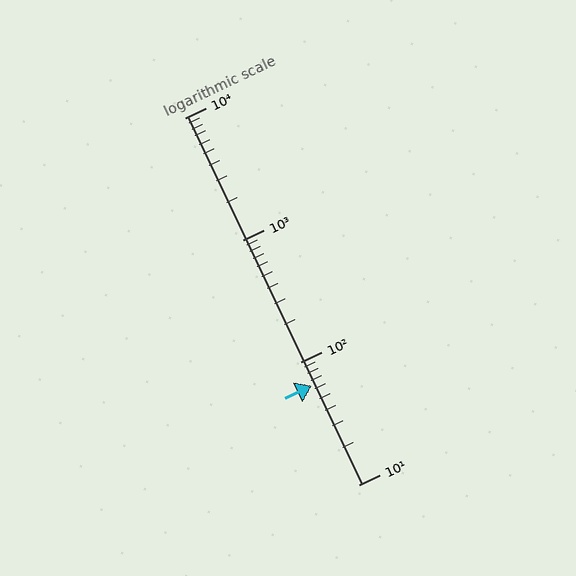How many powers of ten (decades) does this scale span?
The scale spans 3 decades, from 10 to 10000.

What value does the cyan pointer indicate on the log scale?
The pointer indicates approximately 64.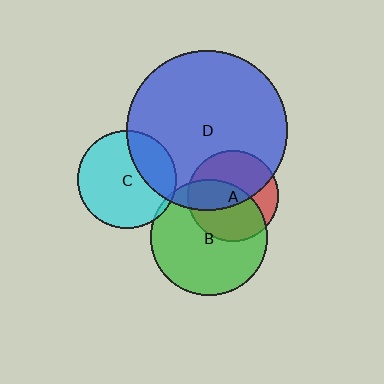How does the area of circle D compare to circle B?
Approximately 1.9 times.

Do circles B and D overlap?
Yes.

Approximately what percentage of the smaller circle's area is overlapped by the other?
Approximately 15%.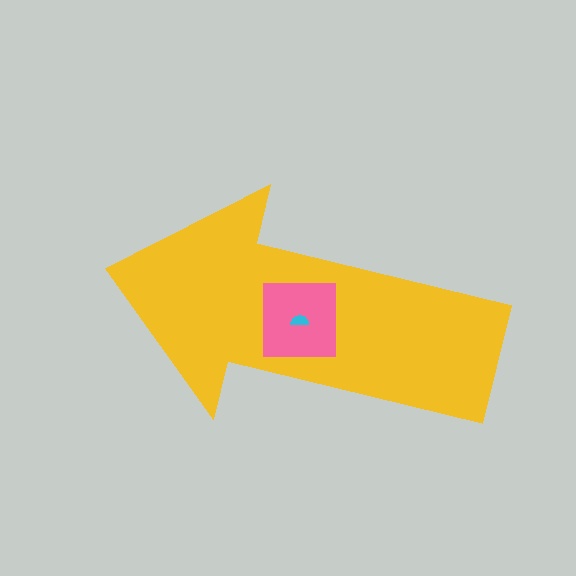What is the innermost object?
The cyan semicircle.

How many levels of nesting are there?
3.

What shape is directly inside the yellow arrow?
The pink square.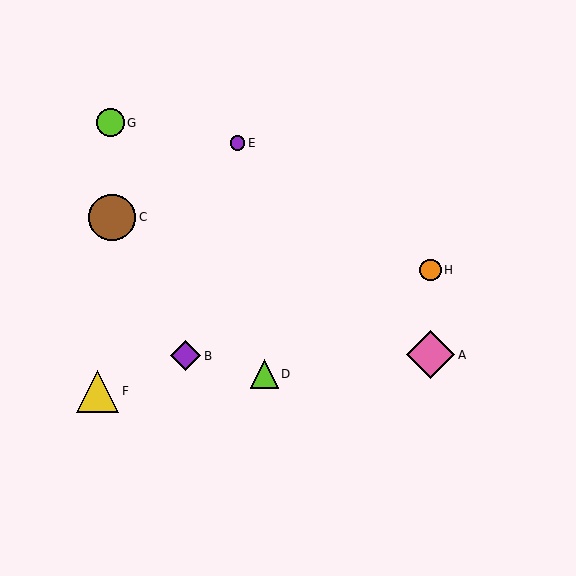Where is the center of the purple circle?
The center of the purple circle is at (238, 143).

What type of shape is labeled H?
Shape H is an orange circle.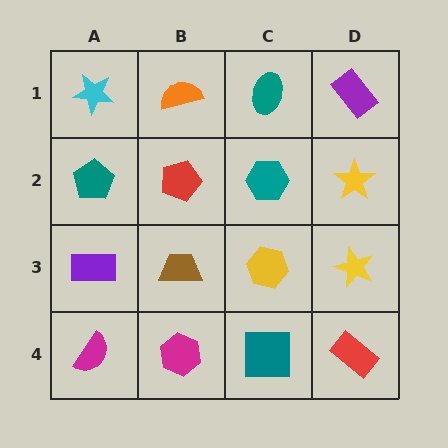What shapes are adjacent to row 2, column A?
A cyan star (row 1, column A), a purple rectangle (row 3, column A), a red pentagon (row 2, column B).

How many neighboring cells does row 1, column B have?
3.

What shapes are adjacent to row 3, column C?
A teal hexagon (row 2, column C), a teal square (row 4, column C), a brown trapezoid (row 3, column B), a yellow star (row 3, column D).